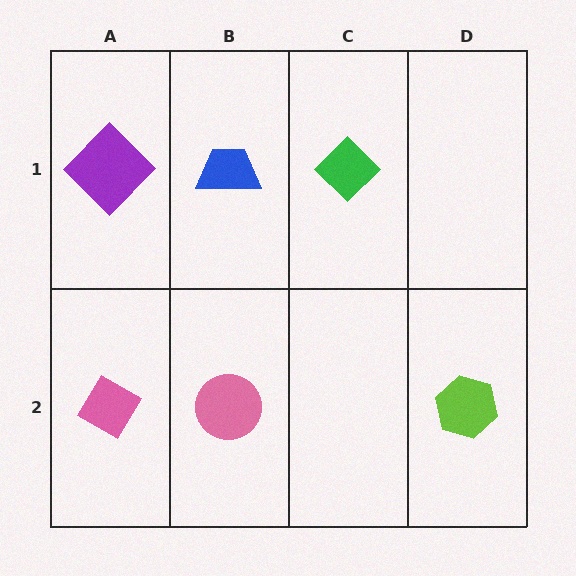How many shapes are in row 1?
3 shapes.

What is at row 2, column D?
A lime hexagon.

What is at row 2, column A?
A pink diamond.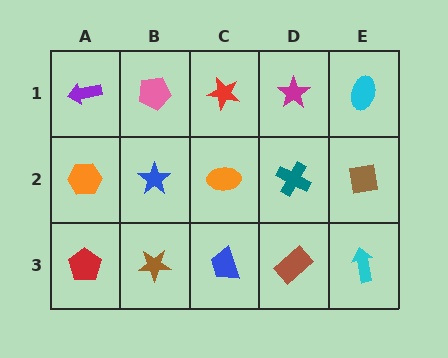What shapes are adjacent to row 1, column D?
A teal cross (row 2, column D), a red star (row 1, column C), a cyan ellipse (row 1, column E).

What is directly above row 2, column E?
A cyan ellipse.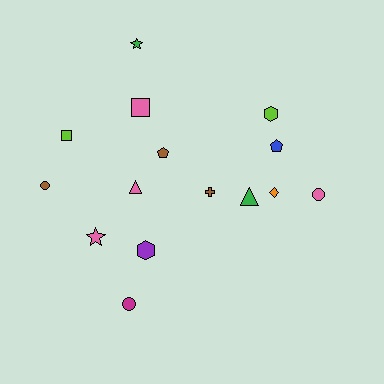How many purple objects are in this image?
There is 1 purple object.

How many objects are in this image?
There are 15 objects.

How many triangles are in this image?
There are 2 triangles.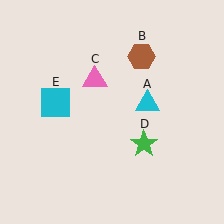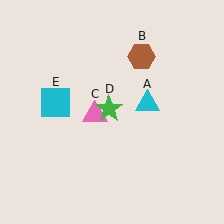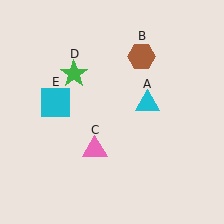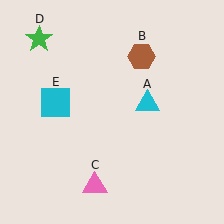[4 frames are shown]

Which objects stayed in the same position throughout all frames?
Cyan triangle (object A) and brown hexagon (object B) and cyan square (object E) remained stationary.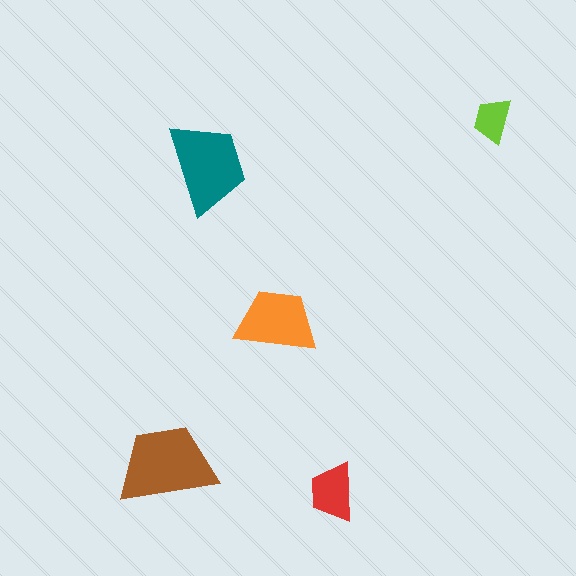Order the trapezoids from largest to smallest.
the brown one, the teal one, the orange one, the red one, the lime one.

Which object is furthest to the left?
The brown trapezoid is leftmost.